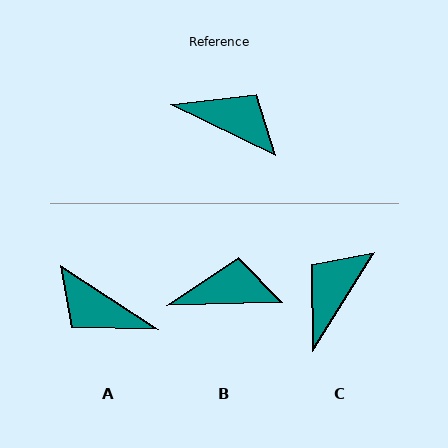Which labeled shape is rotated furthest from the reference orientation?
A, about 172 degrees away.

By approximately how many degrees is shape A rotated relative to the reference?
Approximately 172 degrees counter-clockwise.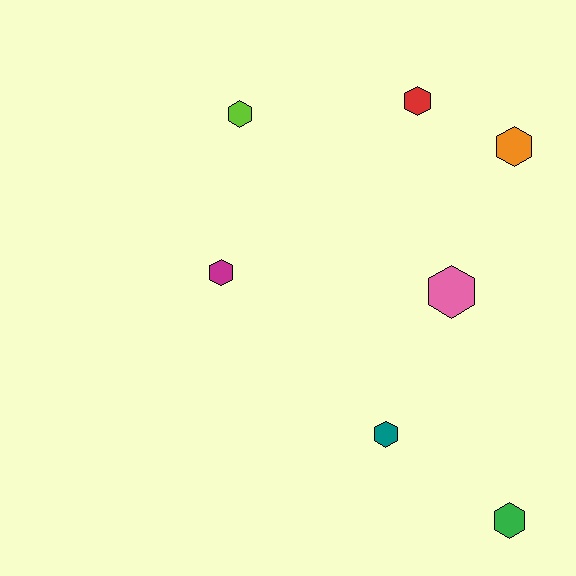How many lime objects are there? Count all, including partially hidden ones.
There is 1 lime object.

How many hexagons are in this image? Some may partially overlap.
There are 7 hexagons.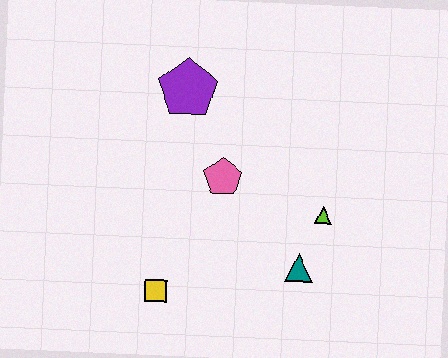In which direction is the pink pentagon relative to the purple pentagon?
The pink pentagon is below the purple pentagon.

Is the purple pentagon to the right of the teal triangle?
No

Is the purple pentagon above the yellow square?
Yes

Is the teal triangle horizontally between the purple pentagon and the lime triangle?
Yes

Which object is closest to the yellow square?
The pink pentagon is closest to the yellow square.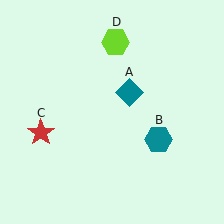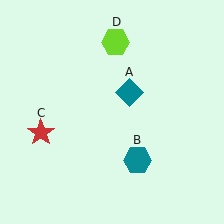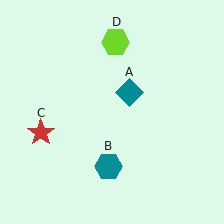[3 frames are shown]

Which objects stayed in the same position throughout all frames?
Teal diamond (object A) and red star (object C) and lime hexagon (object D) remained stationary.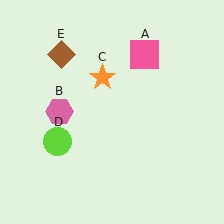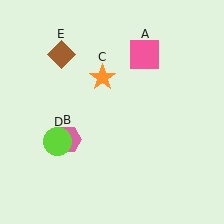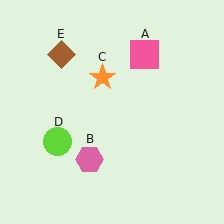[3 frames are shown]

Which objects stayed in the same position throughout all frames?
Pink square (object A) and orange star (object C) and lime circle (object D) and brown diamond (object E) remained stationary.